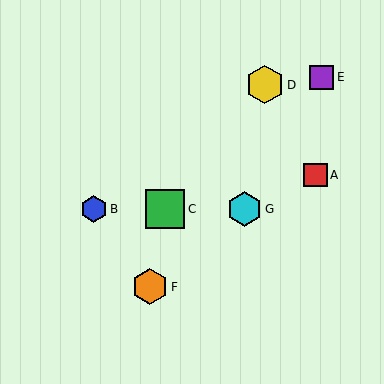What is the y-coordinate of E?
Object E is at y≈77.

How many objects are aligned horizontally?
3 objects (B, C, G) are aligned horizontally.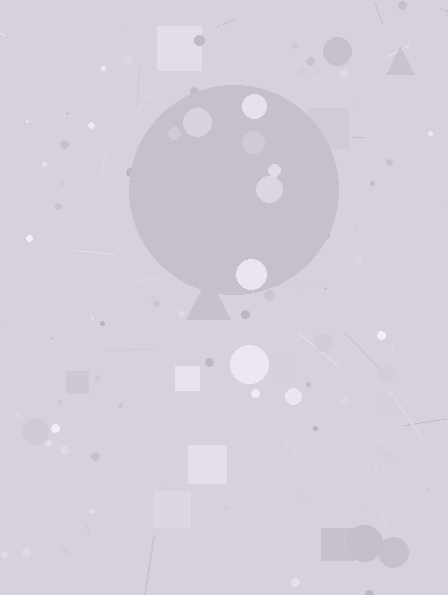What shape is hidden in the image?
A circle is hidden in the image.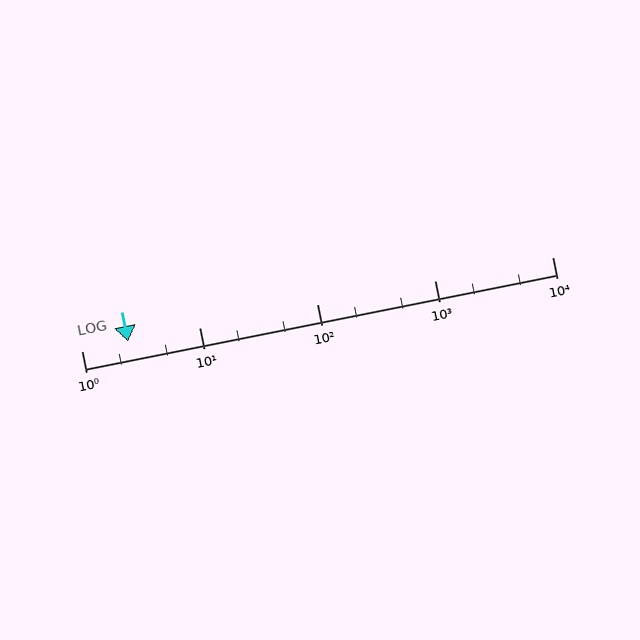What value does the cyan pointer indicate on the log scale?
The pointer indicates approximately 2.5.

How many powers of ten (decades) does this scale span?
The scale spans 4 decades, from 1 to 10000.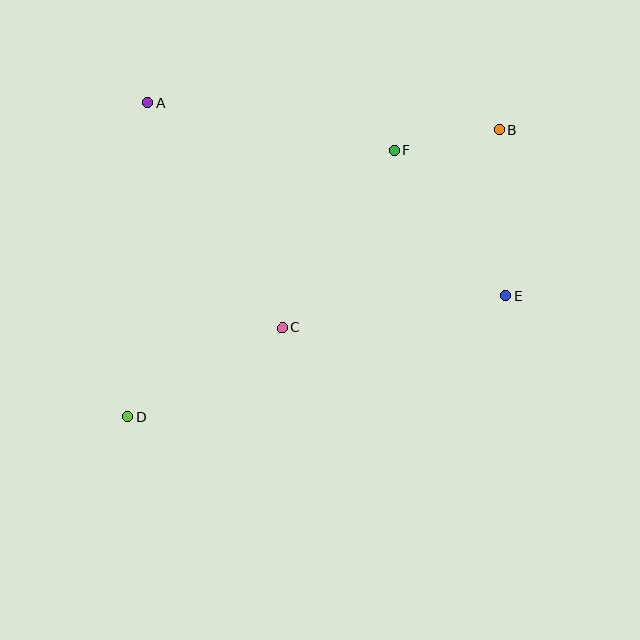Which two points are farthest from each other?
Points B and D are farthest from each other.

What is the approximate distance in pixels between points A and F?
The distance between A and F is approximately 250 pixels.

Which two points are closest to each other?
Points B and F are closest to each other.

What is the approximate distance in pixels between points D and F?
The distance between D and F is approximately 377 pixels.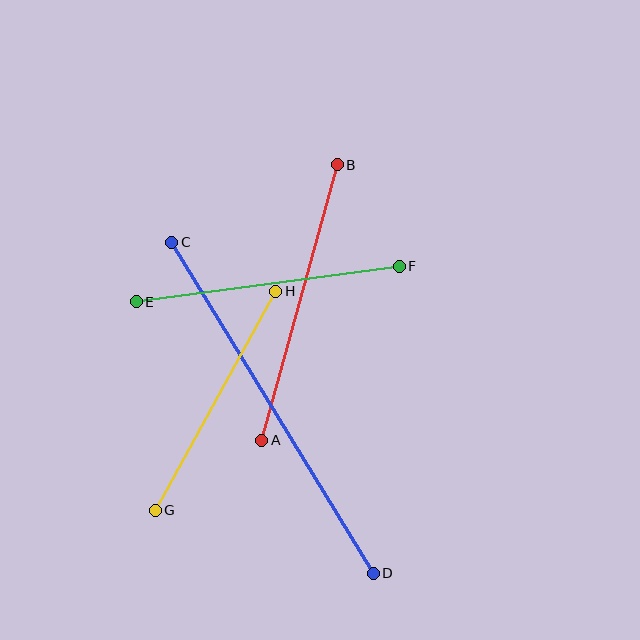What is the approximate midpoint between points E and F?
The midpoint is at approximately (268, 284) pixels.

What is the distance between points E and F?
The distance is approximately 265 pixels.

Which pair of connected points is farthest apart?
Points C and D are farthest apart.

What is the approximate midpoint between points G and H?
The midpoint is at approximately (215, 401) pixels.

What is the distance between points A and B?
The distance is approximately 285 pixels.